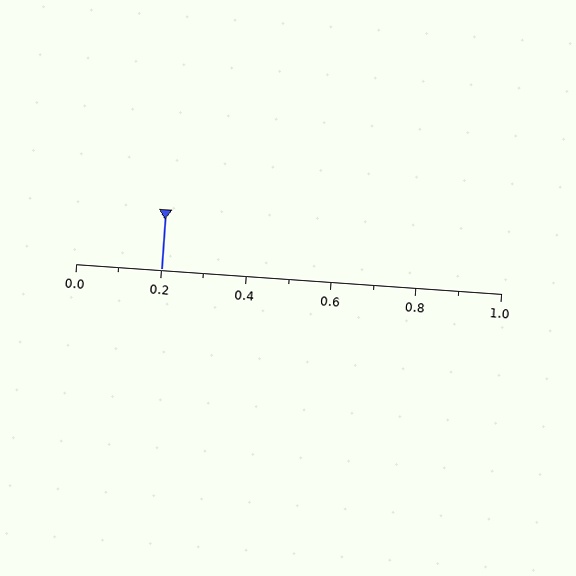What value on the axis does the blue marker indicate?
The marker indicates approximately 0.2.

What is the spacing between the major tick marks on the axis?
The major ticks are spaced 0.2 apart.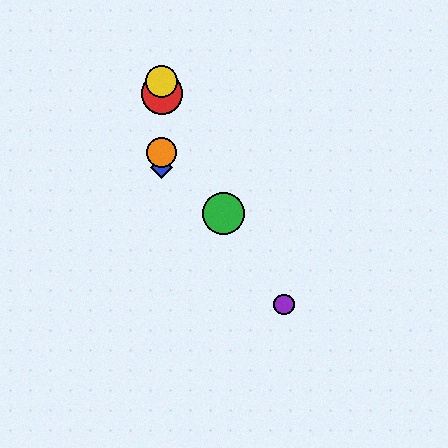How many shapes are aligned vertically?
4 shapes (the red circle, the blue diamond, the yellow circle, the orange circle) are aligned vertically.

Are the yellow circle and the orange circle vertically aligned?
Yes, both are at x≈162.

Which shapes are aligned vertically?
The red circle, the blue diamond, the yellow circle, the orange circle are aligned vertically.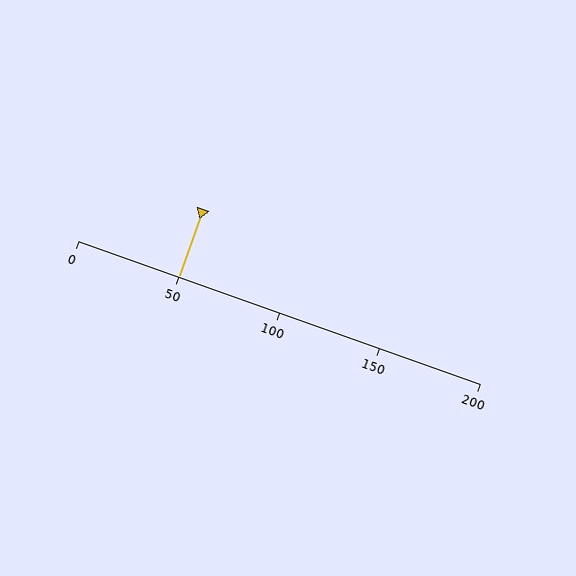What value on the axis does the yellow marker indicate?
The marker indicates approximately 50.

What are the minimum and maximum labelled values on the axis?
The axis runs from 0 to 200.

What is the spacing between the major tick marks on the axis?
The major ticks are spaced 50 apart.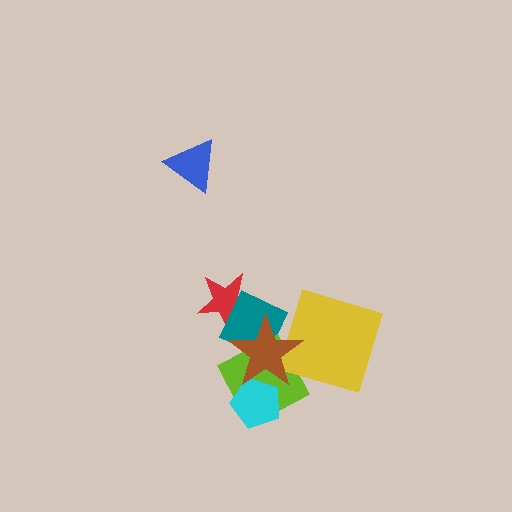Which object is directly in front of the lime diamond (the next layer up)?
The cyan pentagon is directly in front of the lime diamond.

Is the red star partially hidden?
Yes, it is partially covered by another shape.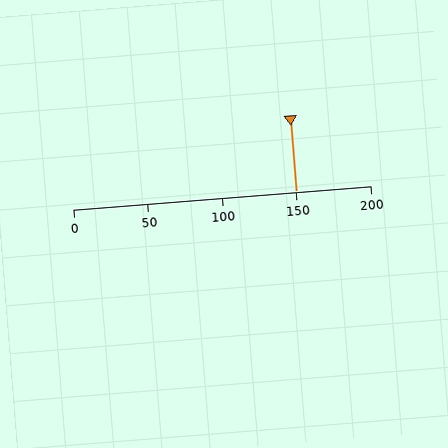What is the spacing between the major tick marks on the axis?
The major ticks are spaced 50 apart.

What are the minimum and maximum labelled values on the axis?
The axis runs from 0 to 200.